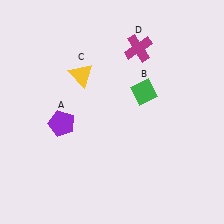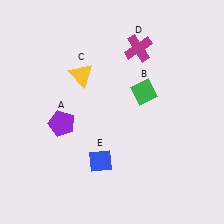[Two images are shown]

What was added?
A blue diamond (E) was added in Image 2.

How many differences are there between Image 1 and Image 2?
There is 1 difference between the two images.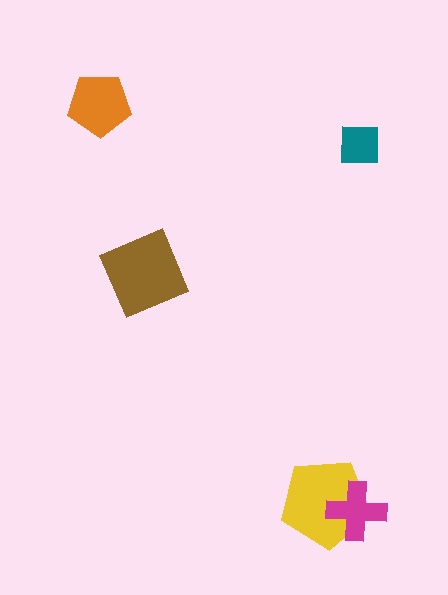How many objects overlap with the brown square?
0 objects overlap with the brown square.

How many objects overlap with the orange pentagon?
0 objects overlap with the orange pentagon.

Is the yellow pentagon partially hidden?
Yes, it is partially covered by another shape.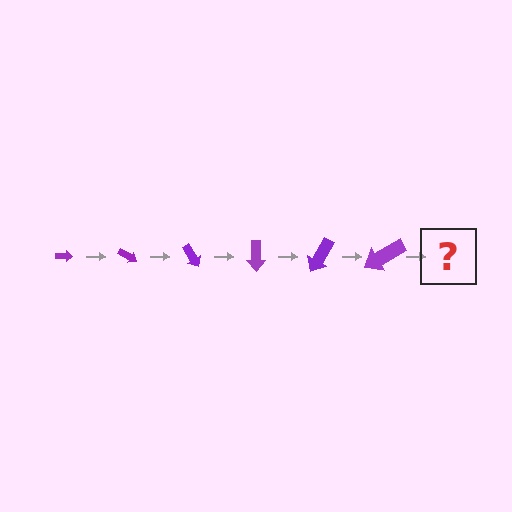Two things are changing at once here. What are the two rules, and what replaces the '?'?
The two rules are that the arrow grows larger each step and it rotates 30 degrees each step. The '?' should be an arrow, larger than the previous one and rotated 180 degrees from the start.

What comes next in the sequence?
The next element should be an arrow, larger than the previous one and rotated 180 degrees from the start.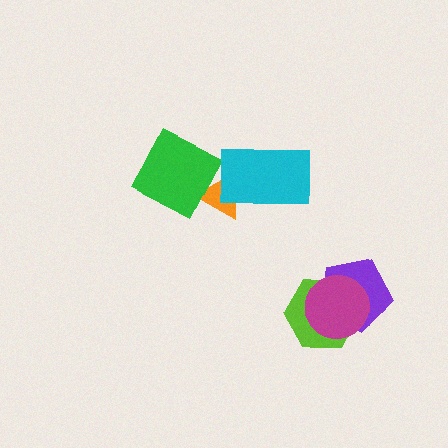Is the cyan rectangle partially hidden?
No, no other shape covers it.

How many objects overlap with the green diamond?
1 object overlaps with the green diamond.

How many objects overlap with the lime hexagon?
2 objects overlap with the lime hexagon.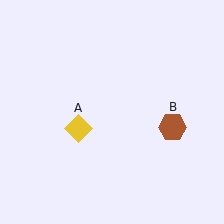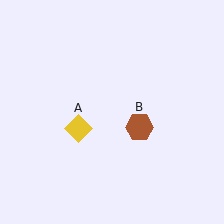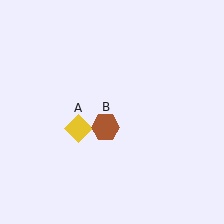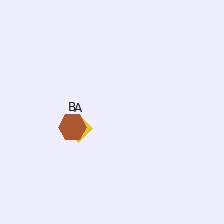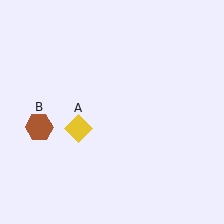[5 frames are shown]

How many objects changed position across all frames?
1 object changed position: brown hexagon (object B).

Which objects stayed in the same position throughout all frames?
Yellow diamond (object A) remained stationary.